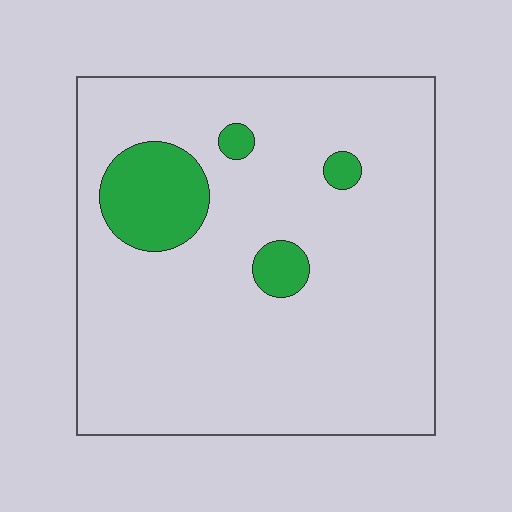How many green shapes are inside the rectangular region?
4.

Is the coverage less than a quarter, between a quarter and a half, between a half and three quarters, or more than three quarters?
Less than a quarter.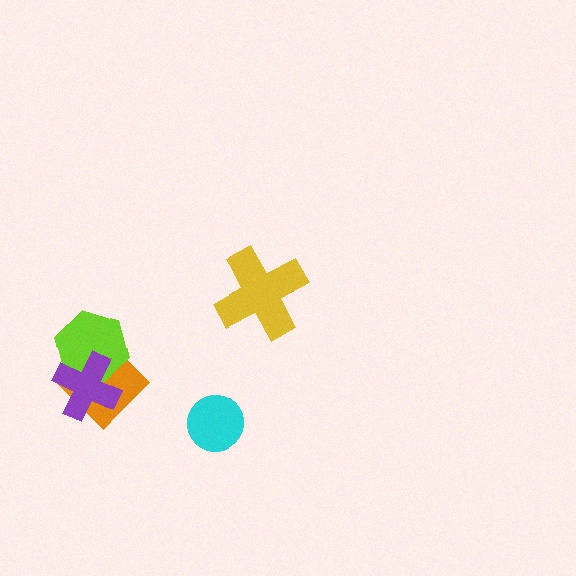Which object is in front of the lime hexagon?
The purple cross is in front of the lime hexagon.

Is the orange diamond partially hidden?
Yes, it is partially covered by another shape.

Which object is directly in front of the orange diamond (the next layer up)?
The lime hexagon is directly in front of the orange diamond.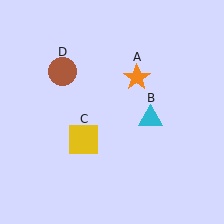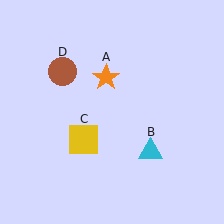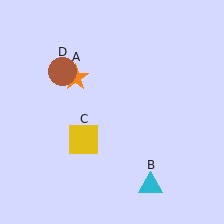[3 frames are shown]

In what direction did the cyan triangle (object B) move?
The cyan triangle (object B) moved down.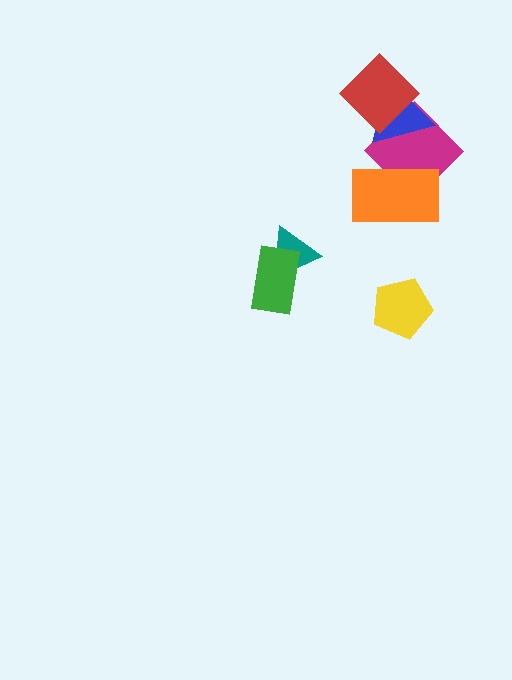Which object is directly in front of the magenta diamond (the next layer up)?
The blue triangle is directly in front of the magenta diamond.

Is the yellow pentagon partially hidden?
No, no other shape covers it.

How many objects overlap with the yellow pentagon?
0 objects overlap with the yellow pentagon.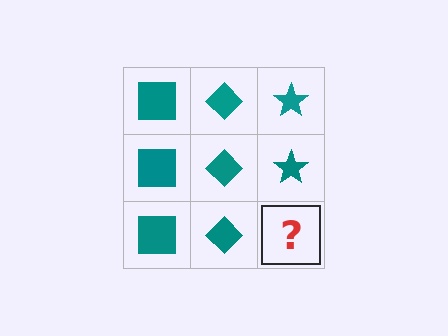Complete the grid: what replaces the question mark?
The question mark should be replaced with a teal star.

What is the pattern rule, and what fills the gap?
The rule is that each column has a consistent shape. The gap should be filled with a teal star.